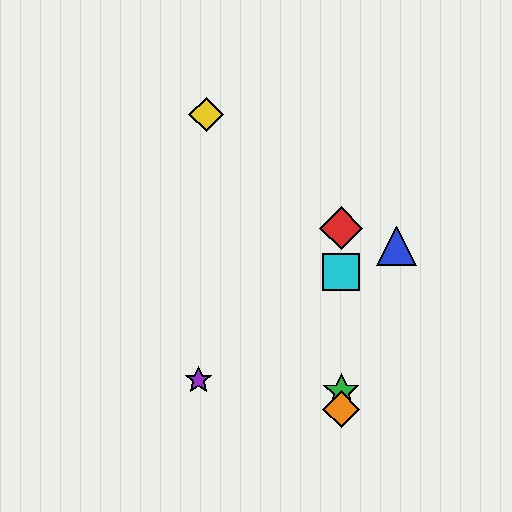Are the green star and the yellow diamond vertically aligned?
No, the green star is at x≈341 and the yellow diamond is at x≈206.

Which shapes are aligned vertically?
The red diamond, the green star, the orange diamond, the cyan square are aligned vertically.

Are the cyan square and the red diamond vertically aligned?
Yes, both are at x≈341.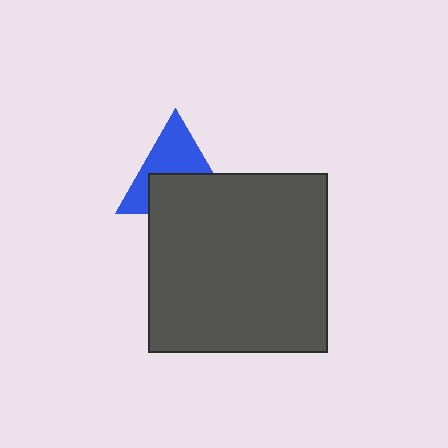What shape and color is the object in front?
The object in front is a dark gray square.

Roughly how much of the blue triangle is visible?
About half of it is visible (roughly 52%).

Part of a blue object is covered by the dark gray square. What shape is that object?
It is a triangle.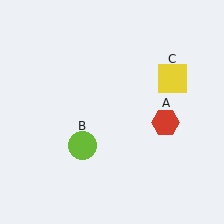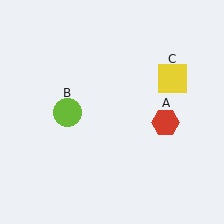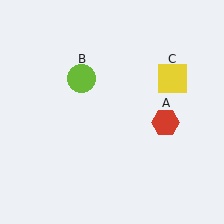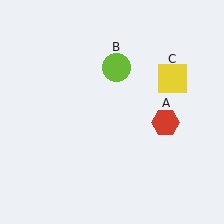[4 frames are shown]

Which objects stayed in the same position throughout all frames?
Red hexagon (object A) and yellow square (object C) remained stationary.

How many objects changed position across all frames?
1 object changed position: lime circle (object B).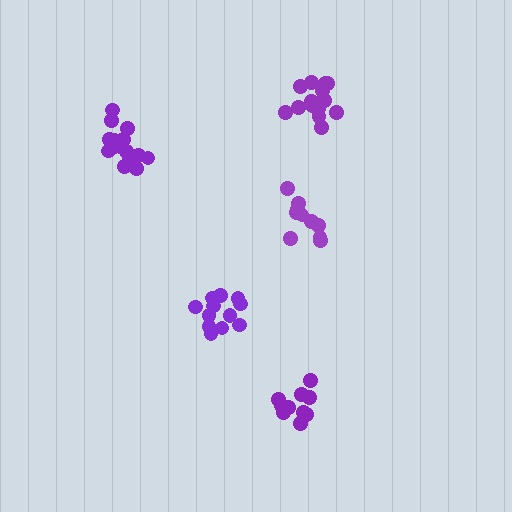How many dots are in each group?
Group 1: 16 dots, Group 2: 10 dots, Group 3: 12 dots, Group 4: 16 dots, Group 5: 10 dots (64 total).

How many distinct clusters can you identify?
There are 5 distinct clusters.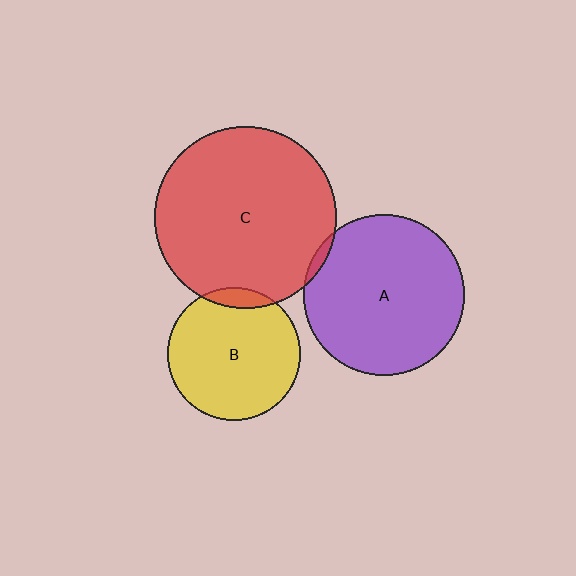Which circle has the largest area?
Circle C (red).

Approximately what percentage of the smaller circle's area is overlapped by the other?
Approximately 5%.